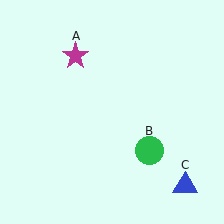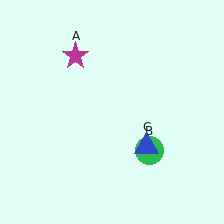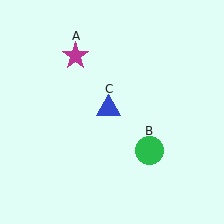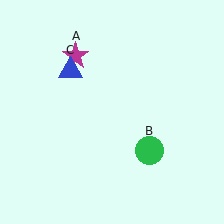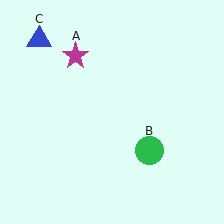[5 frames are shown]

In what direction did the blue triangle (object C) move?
The blue triangle (object C) moved up and to the left.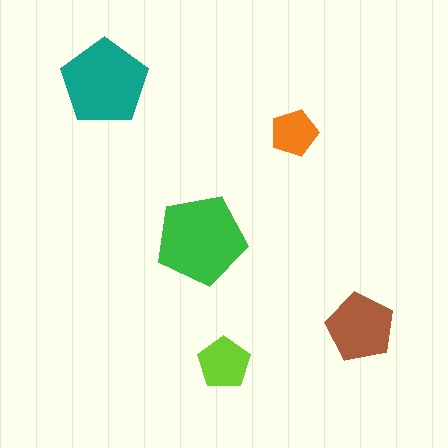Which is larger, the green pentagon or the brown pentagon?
The green one.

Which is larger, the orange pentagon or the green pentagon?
The green one.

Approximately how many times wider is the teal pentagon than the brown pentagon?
About 1.5 times wider.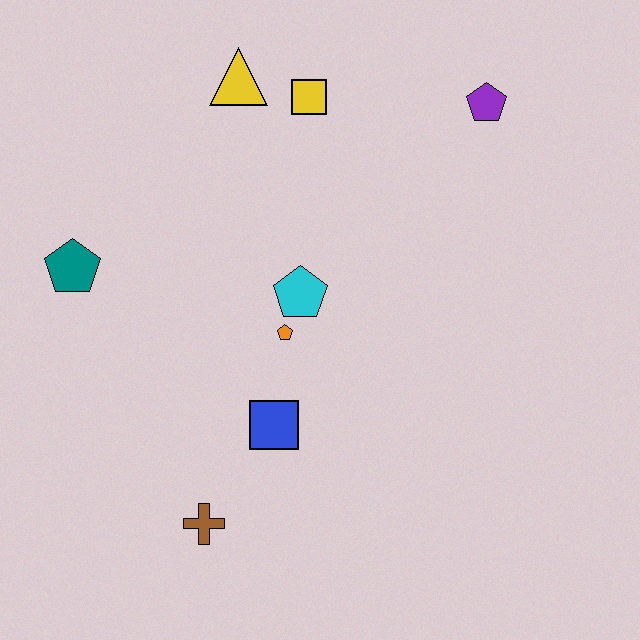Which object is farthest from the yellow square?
The brown cross is farthest from the yellow square.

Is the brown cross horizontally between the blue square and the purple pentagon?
No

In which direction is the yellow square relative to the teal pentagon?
The yellow square is to the right of the teal pentagon.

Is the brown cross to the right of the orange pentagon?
No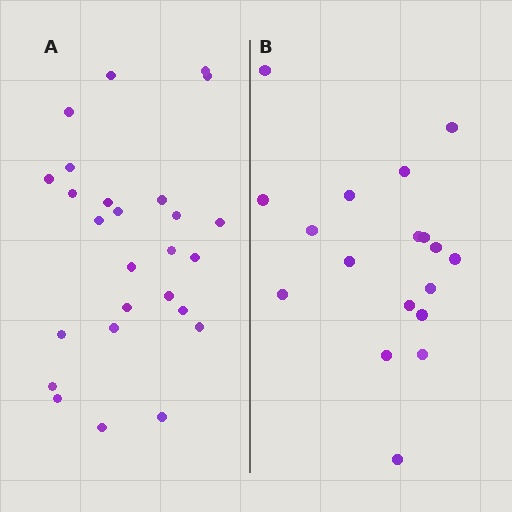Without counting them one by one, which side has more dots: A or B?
Region A (the left region) has more dots.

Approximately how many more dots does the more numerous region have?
Region A has roughly 8 or so more dots than region B.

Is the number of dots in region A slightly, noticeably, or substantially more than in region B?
Region A has noticeably more, but not dramatically so. The ratio is roughly 1.4 to 1.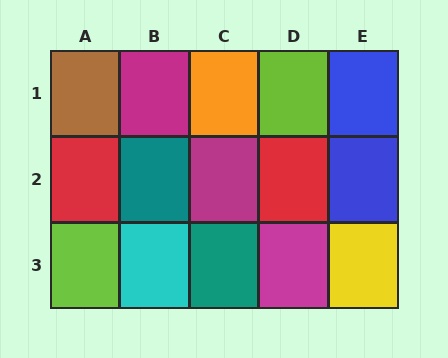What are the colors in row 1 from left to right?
Brown, magenta, orange, lime, blue.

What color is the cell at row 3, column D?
Magenta.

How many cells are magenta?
3 cells are magenta.